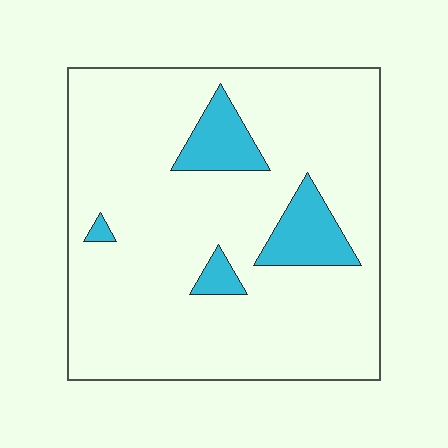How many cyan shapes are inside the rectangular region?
4.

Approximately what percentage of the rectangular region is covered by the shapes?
Approximately 10%.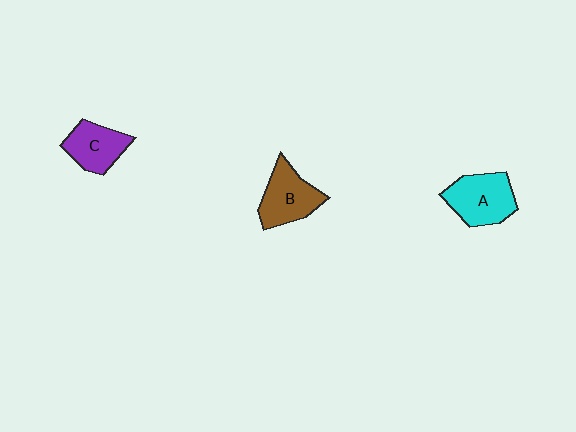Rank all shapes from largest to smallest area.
From largest to smallest: A (cyan), B (brown), C (purple).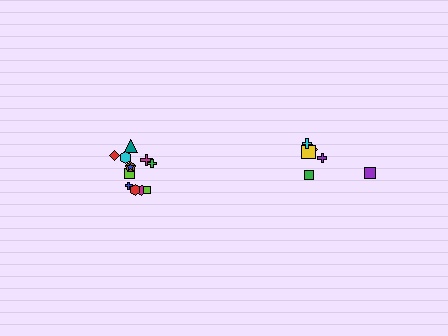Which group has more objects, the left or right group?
The left group.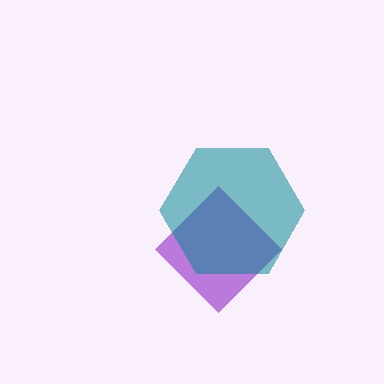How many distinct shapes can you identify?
There are 2 distinct shapes: a purple diamond, a teal hexagon.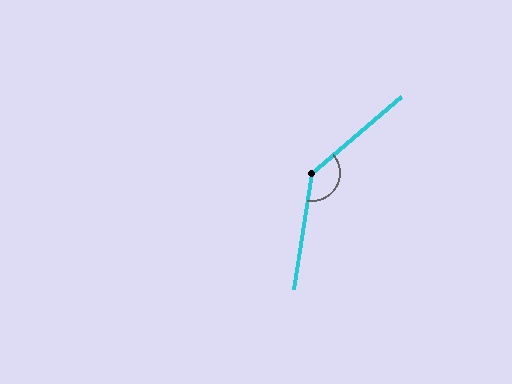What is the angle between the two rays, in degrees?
Approximately 140 degrees.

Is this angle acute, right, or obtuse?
It is obtuse.